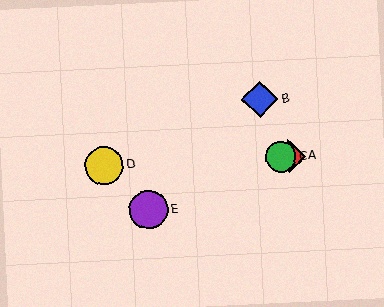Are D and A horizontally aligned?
Yes, both are at y≈165.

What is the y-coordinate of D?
Object D is at y≈165.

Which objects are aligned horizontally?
Objects A, C, D are aligned horizontally.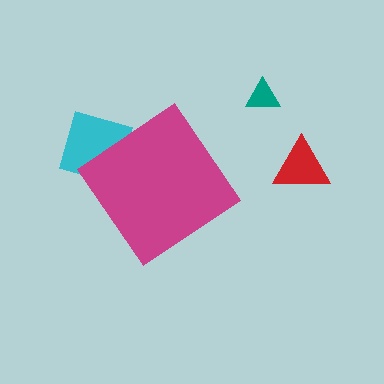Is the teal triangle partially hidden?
No, the teal triangle is fully visible.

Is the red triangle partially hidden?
No, the red triangle is fully visible.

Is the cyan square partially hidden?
Yes, the cyan square is partially hidden behind the magenta diamond.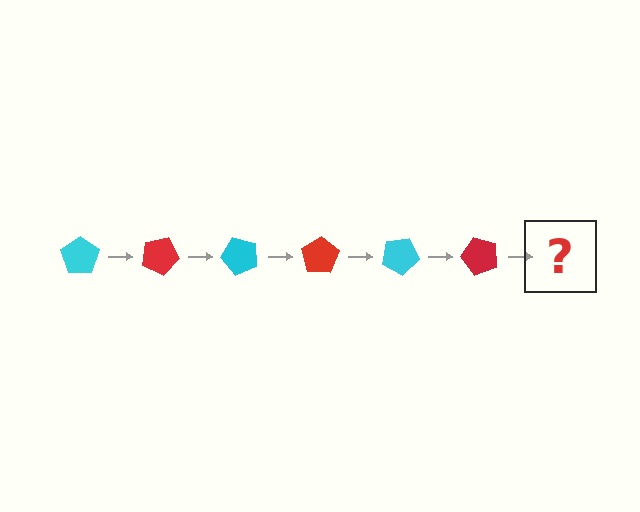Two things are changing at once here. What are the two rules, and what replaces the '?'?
The two rules are that it rotates 25 degrees each step and the color cycles through cyan and red. The '?' should be a cyan pentagon, rotated 150 degrees from the start.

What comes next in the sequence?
The next element should be a cyan pentagon, rotated 150 degrees from the start.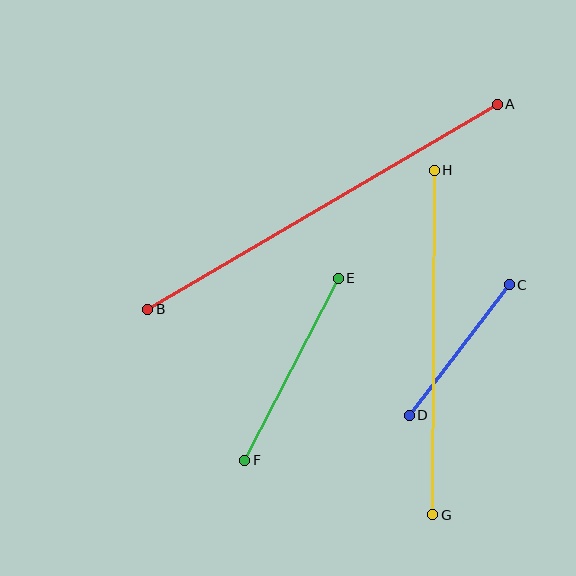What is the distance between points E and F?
The distance is approximately 205 pixels.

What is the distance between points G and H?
The distance is approximately 344 pixels.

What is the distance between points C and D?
The distance is approximately 165 pixels.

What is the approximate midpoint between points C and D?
The midpoint is at approximately (459, 350) pixels.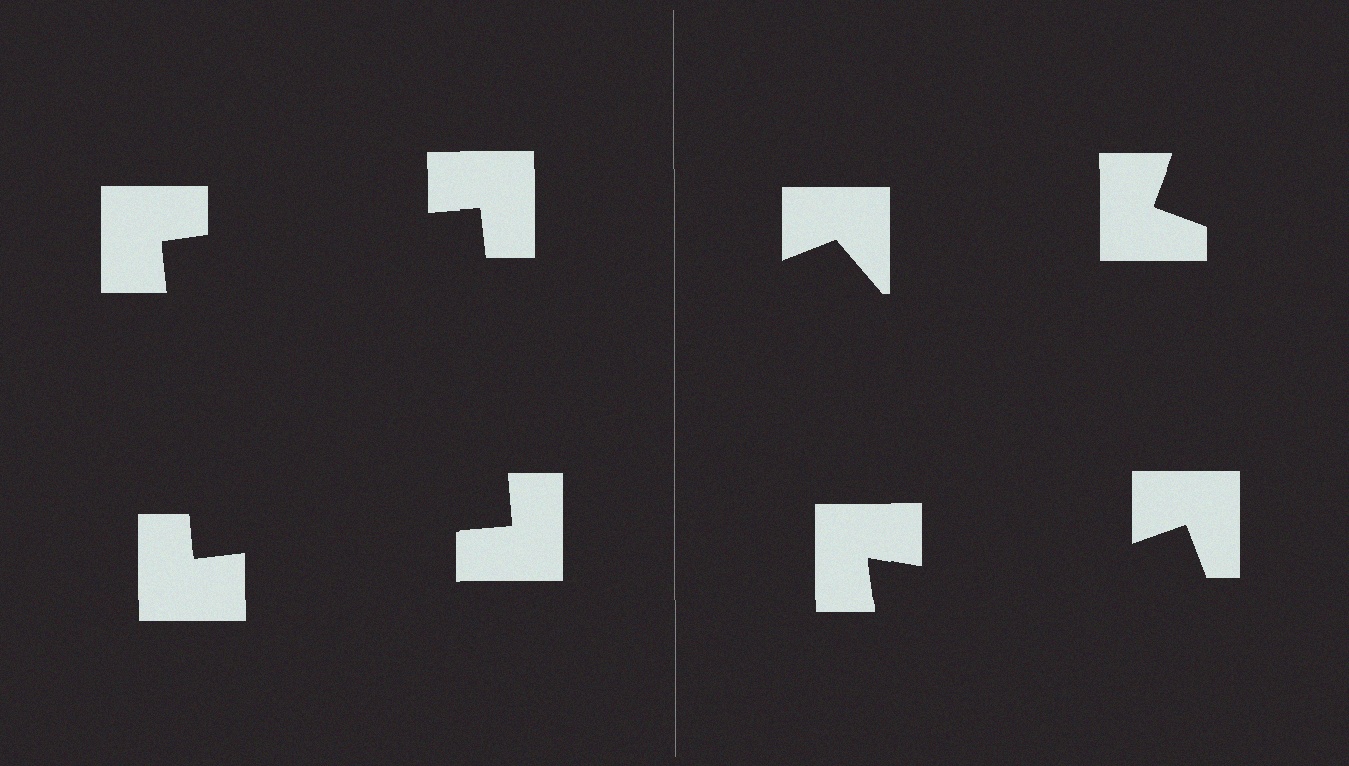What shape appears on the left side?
An illusory square.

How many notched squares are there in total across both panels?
8 — 4 on each side.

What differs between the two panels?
The notched squares are positioned identically on both sides; only the wedge orientations differ. On the left they align to a square; on the right they are misaligned.